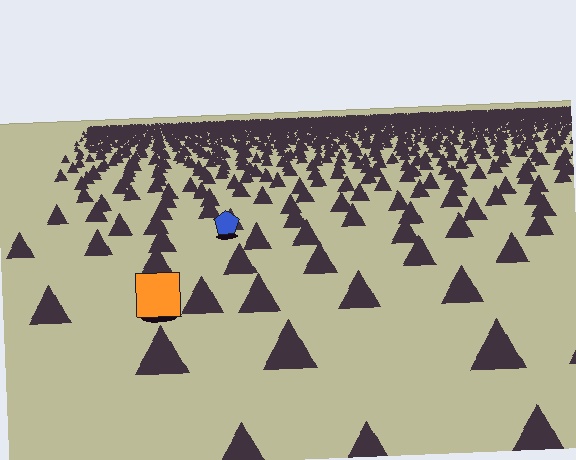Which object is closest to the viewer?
The orange square is closest. The texture marks near it are larger and more spread out.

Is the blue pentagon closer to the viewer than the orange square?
No. The orange square is closer — you can tell from the texture gradient: the ground texture is coarser near it.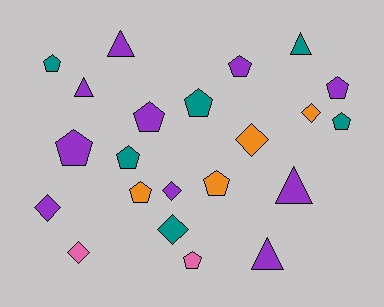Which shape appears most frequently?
Pentagon, with 11 objects.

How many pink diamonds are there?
There is 1 pink diamond.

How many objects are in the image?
There are 22 objects.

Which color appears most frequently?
Purple, with 10 objects.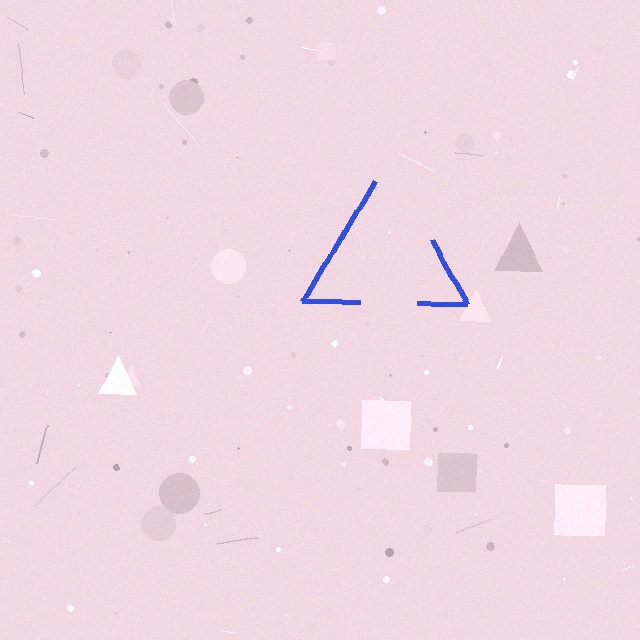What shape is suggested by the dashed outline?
The dashed outline suggests a triangle.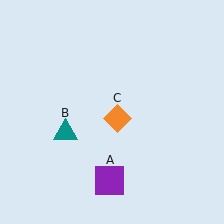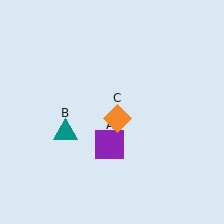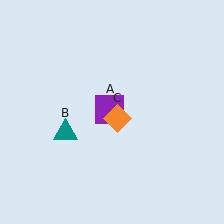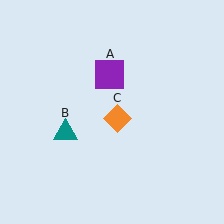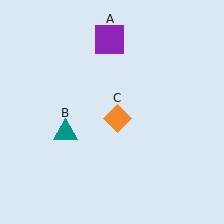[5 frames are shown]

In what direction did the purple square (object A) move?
The purple square (object A) moved up.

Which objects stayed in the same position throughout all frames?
Teal triangle (object B) and orange diamond (object C) remained stationary.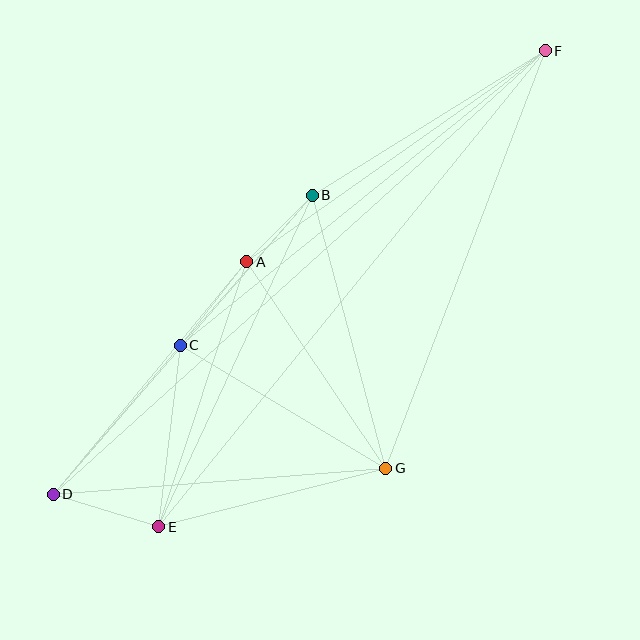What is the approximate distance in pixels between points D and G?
The distance between D and G is approximately 334 pixels.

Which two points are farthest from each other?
Points D and F are farthest from each other.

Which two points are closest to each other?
Points A and B are closest to each other.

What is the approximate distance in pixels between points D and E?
The distance between D and E is approximately 110 pixels.